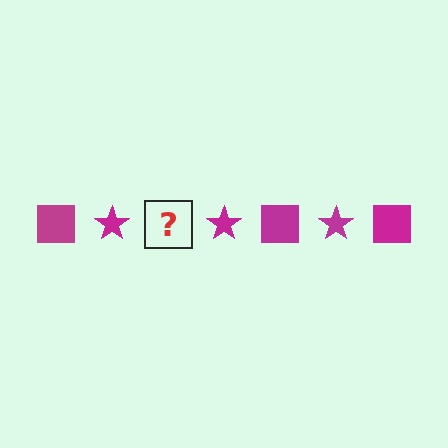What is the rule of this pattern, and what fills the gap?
The rule is that the pattern cycles through square, star shapes in magenta. The gap should be filled with a magenta square.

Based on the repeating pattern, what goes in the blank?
The blank should be a magenta square.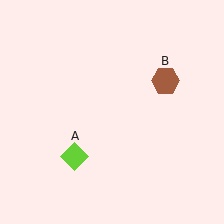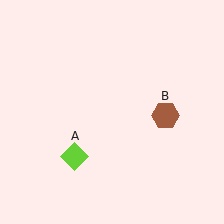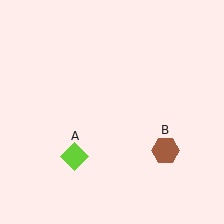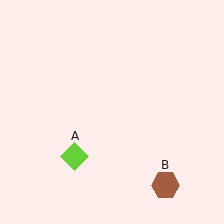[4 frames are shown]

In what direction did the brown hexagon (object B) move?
The brown hexagon (object B) moved down.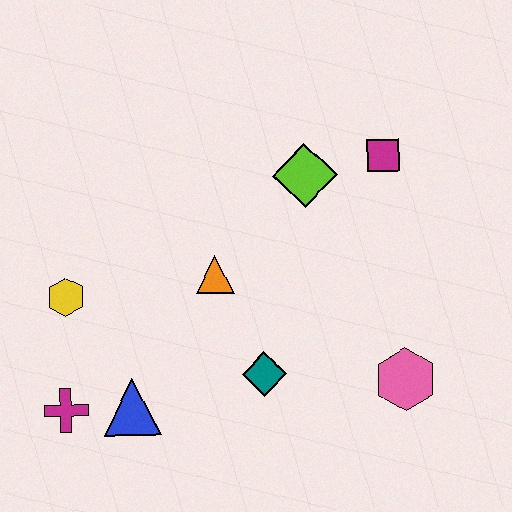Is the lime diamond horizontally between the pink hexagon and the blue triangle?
Yes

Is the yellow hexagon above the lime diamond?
No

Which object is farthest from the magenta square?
The magenta cross is farthest from the magenta square.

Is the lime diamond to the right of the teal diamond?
Yes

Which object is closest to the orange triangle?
The teal diamond is closest to the orange triangle.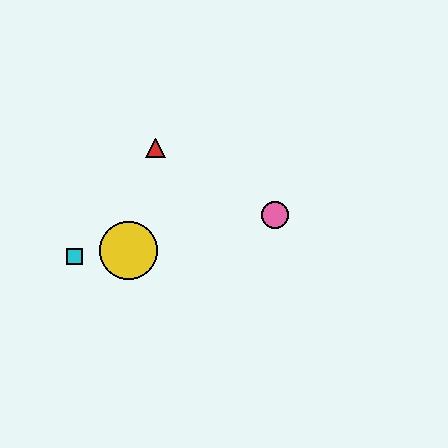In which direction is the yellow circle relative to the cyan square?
The yellow circle is to the right of the cyan square.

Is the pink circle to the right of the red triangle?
Yes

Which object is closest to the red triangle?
The yellow circle is closest to the red triangle.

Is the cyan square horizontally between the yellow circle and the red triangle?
No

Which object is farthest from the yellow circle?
The pink circle is farthest from the yellow circle.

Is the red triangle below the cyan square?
No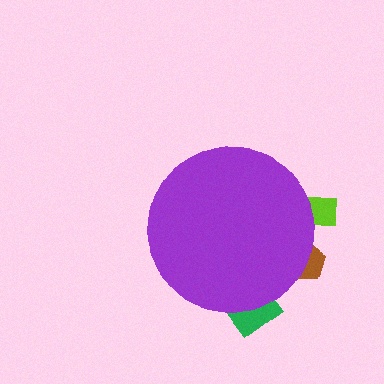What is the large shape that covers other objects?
A purple circle.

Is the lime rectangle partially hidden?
Yes, the lime rectangle is partially hidden behind the purple circle.